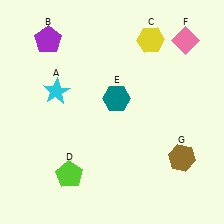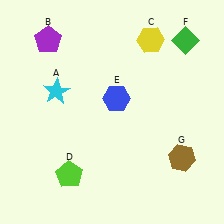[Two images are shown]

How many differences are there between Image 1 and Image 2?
There are 2 differences between the two images.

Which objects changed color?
E changed from teal to blue. F changed from pink to green.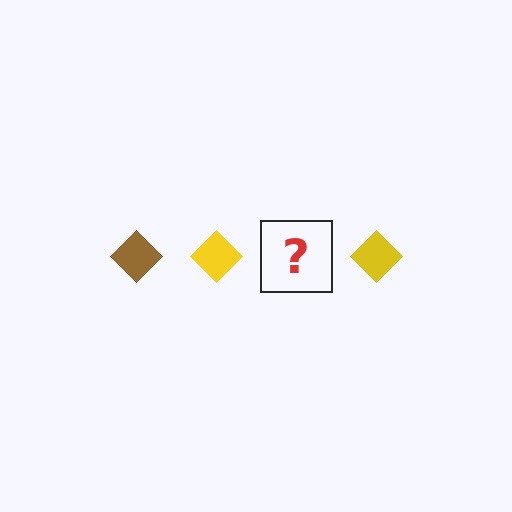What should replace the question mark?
The question mark should be replaced with a brown diamond.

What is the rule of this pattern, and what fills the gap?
The rule is that the pattern cycles through brown, yellow diamonds. The gap should be filled with a brown diamond.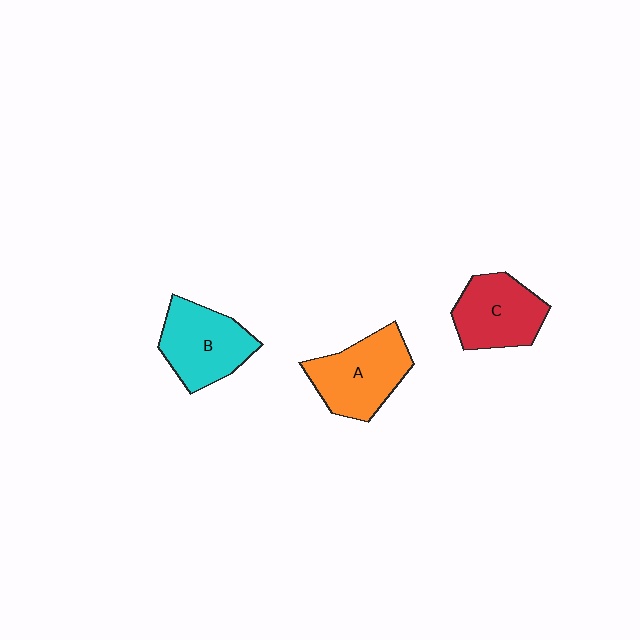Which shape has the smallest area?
Shape C (red).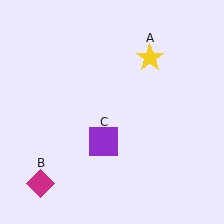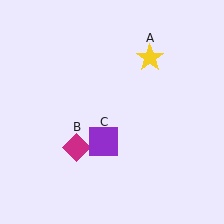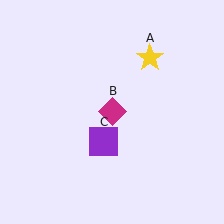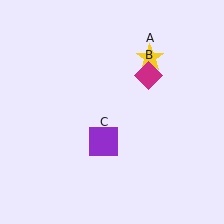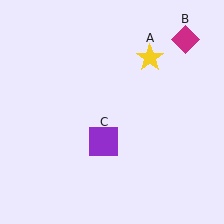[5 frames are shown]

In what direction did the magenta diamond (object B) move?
The magenta diamond (object B) moved up and to the right.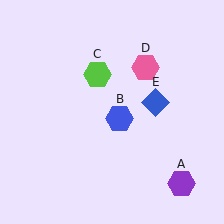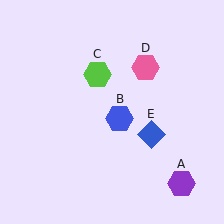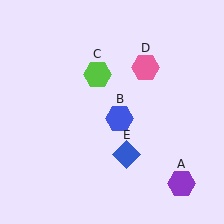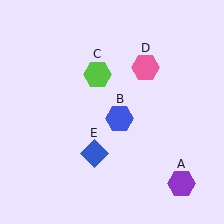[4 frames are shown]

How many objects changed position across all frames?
1 object changed position: blue diamond (object E).